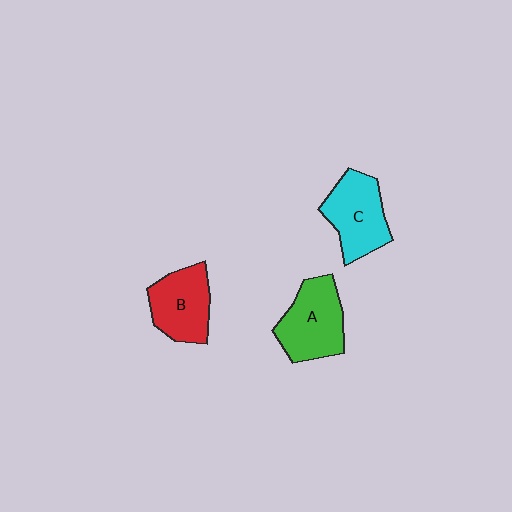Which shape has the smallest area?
Shape B (red).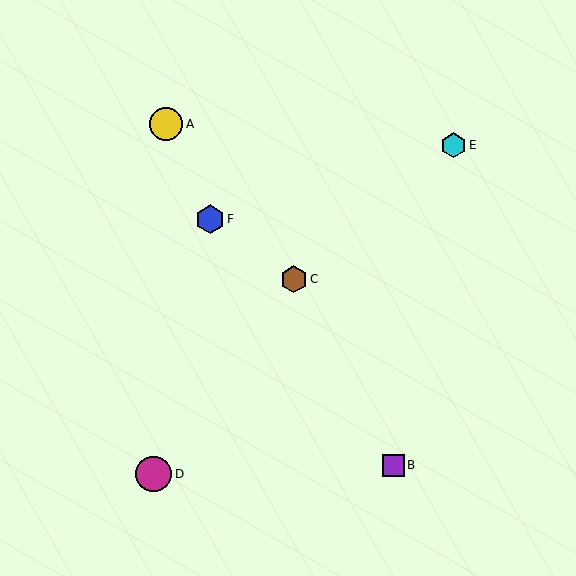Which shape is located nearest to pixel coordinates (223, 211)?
The blue hexagon (labeled F) at (210, 219) is nearest to that location.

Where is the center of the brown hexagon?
The center of the brown hexagon is at (294, 279).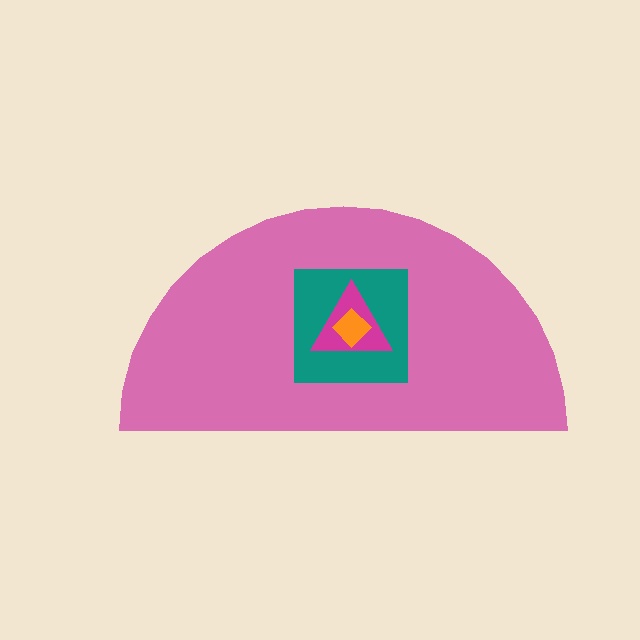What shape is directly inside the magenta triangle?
The orange diamond.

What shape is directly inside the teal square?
The magenta triangle.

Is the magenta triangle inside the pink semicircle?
Yes.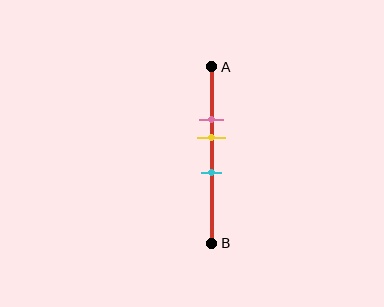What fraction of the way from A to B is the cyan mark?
The cyan mark is approximately 60% (0.6) of the way from A to B.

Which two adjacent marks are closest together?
The pink and yellow marks are the closest adjacent pair.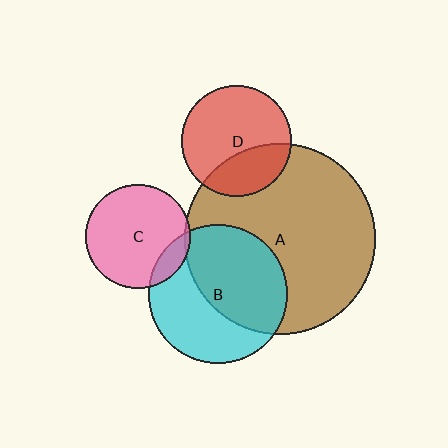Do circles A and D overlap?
Yes.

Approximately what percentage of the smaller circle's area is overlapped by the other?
Approximately 30%.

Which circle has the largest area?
Circle A (brown).